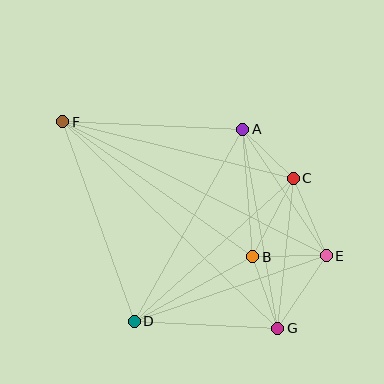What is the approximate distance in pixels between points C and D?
The distance between C and D is approximately 214 pixels.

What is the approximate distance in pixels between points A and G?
The distance between A and G is approximately 202 pixels.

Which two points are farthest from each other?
Points F and G are farthest from each other.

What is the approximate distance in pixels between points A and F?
The distance between A and F is approximately 180 pixels.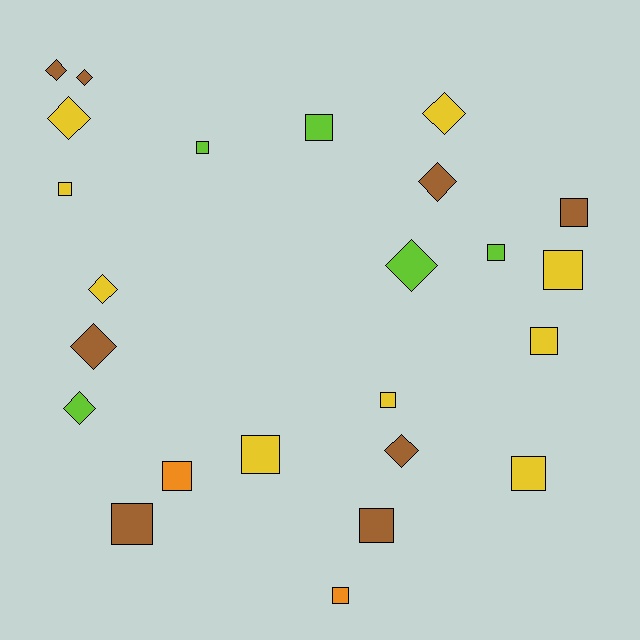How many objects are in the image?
There are 24 objects.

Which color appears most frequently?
Yellow, with 9 objects.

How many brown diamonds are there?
There are 5 brown diamonds.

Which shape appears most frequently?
Square, with 14 objects.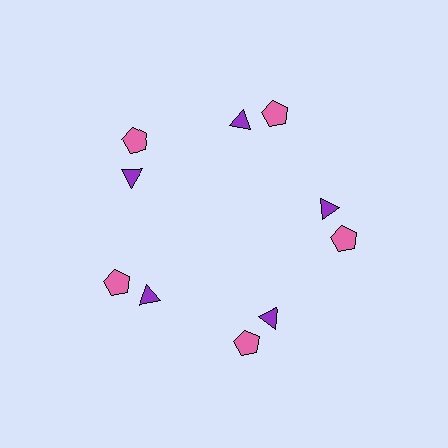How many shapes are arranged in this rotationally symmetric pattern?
There are 10 shapes, arranged in 5 groups of 2.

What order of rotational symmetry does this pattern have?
This pattern has 5-fold rotational symmetry.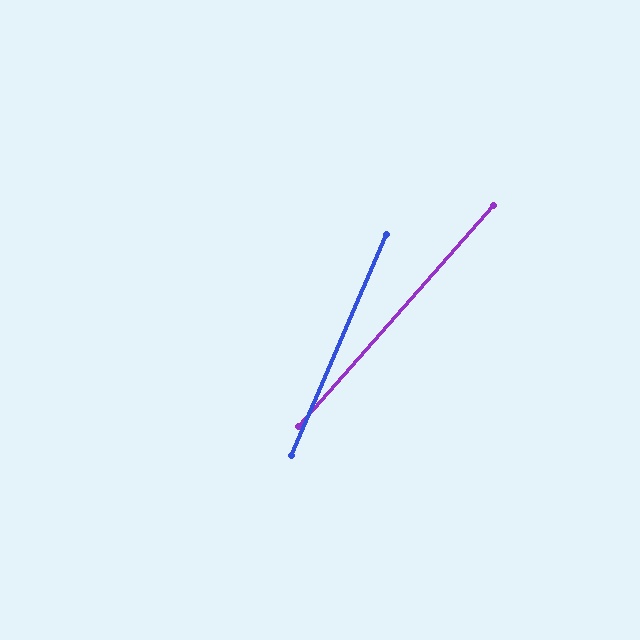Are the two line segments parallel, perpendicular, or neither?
Neither parallel nor perpendicular — they differ by about 18°.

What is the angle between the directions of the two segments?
Approximately 18 degrees.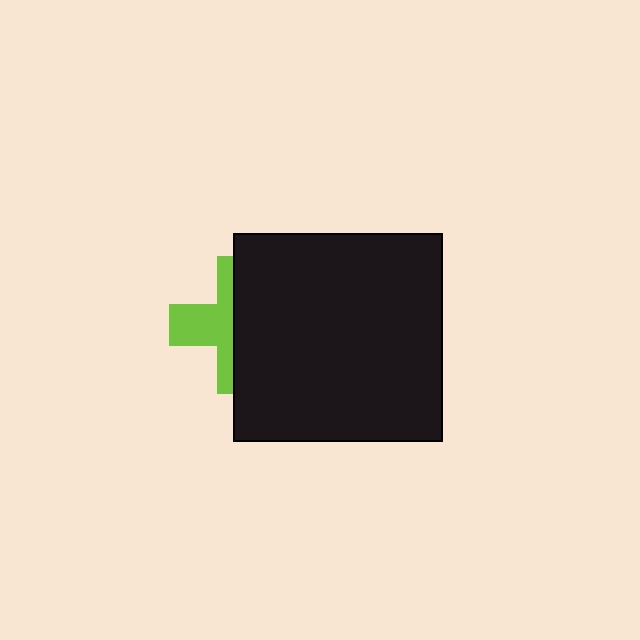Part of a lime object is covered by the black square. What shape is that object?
It is a cross.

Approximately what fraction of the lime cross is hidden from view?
Roughly 57% of the lime cross is hidden behind the black square.